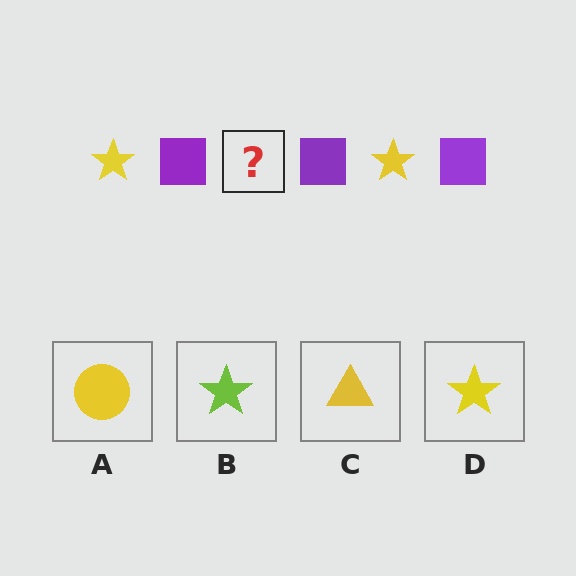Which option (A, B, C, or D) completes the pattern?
D.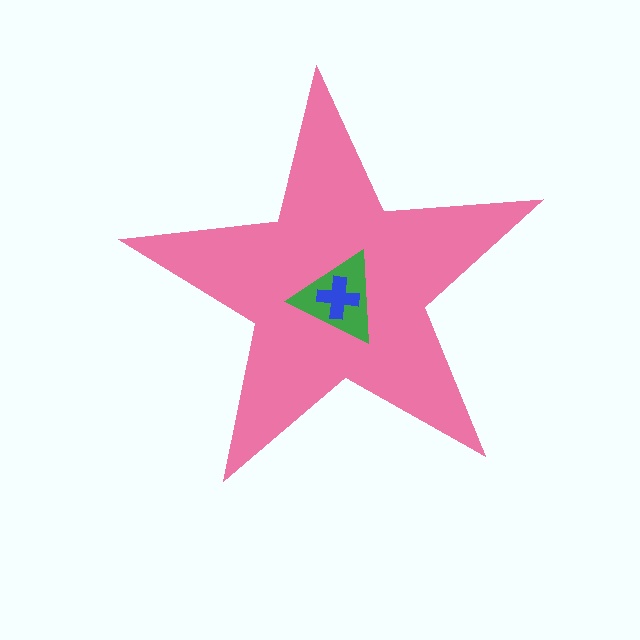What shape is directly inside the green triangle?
The blue cross.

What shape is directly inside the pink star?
The green triangle.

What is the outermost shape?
The pink star.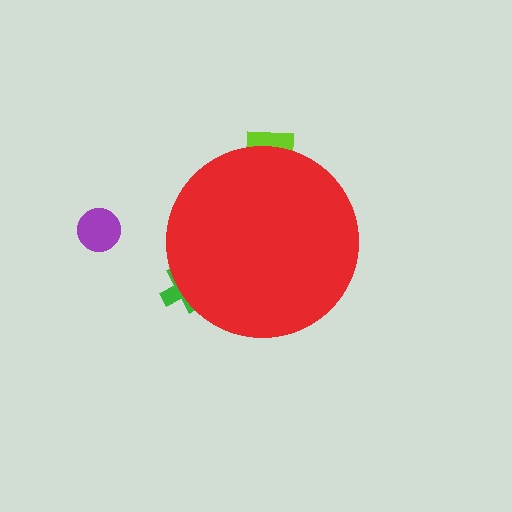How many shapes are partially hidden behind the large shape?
2 shapes are partially hidden.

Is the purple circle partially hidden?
No, the purple circle is fully visible.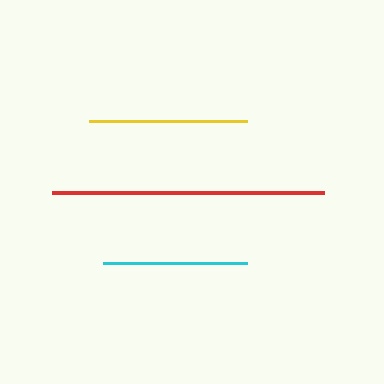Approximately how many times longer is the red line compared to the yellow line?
The red line is approximately 1.7 times the length of the yellow line.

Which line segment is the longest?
The red line is the longest at approximately 272 pixels.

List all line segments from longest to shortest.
From longest to shortest: red, yellow, cyan.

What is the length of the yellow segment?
The yellow segment is approximately 159 pixels long.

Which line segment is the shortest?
The cyan line is the shortest at approximately 144 pixels.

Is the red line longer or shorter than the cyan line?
The red line is longer than the cyan line.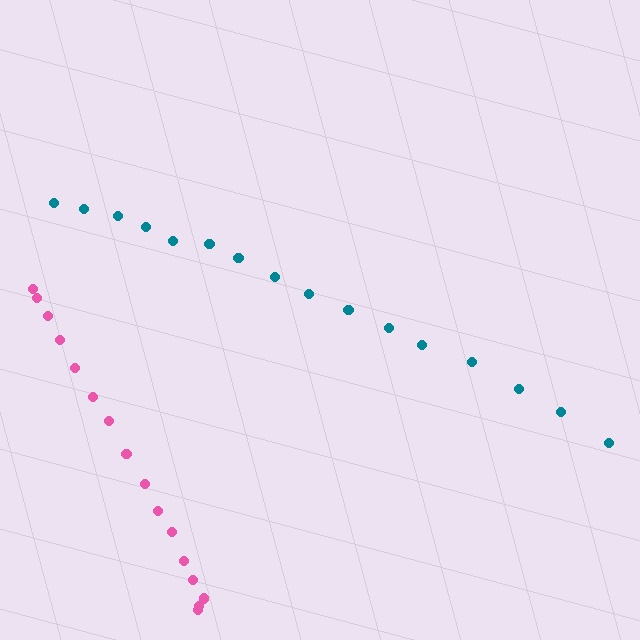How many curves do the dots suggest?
There are 2 distinct paths.